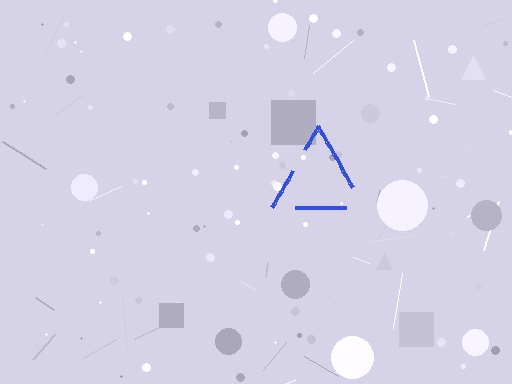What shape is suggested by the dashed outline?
The dashed outline suggests a triangle.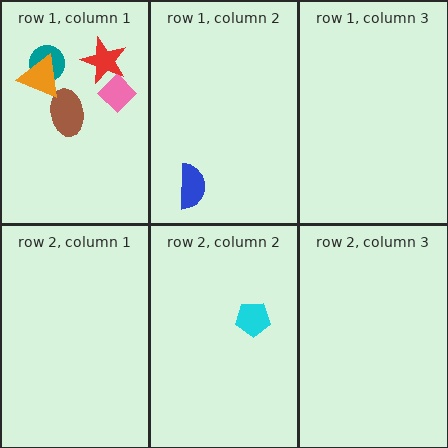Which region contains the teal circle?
The row 1, column 1 region.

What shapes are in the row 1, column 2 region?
The blue semicircle.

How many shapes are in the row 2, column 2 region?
1.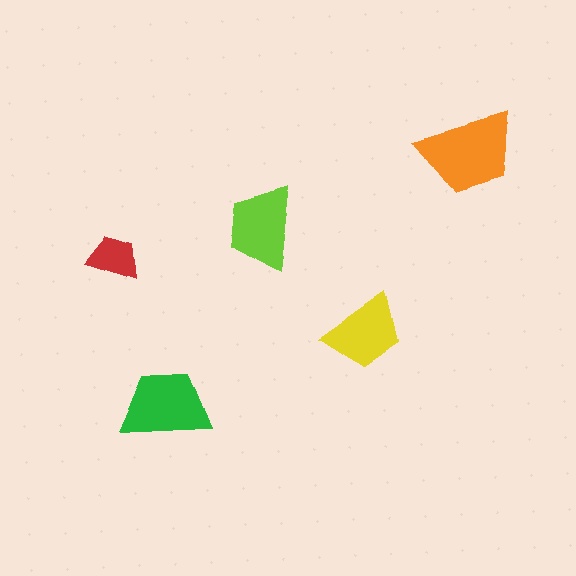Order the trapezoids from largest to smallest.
the orange one, the green one, the lime one, the yellow one, the red one.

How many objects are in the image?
There are 5 objects in the image.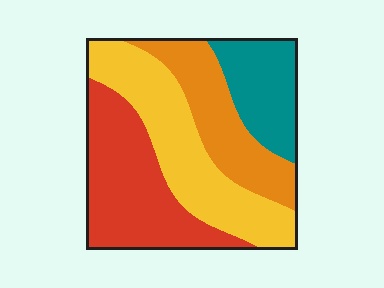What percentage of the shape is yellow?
Yellow covers 31% of the shape.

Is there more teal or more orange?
Orange.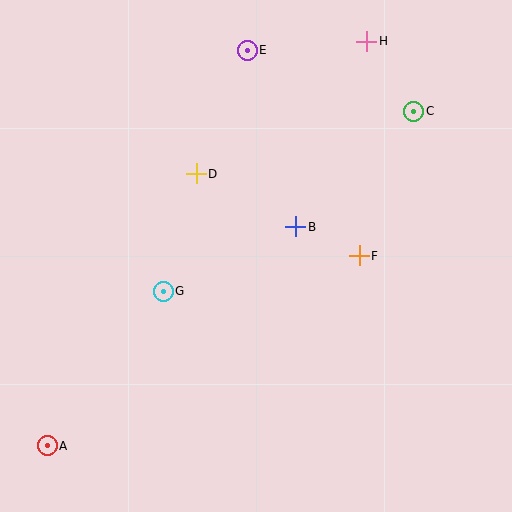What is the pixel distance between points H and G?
The distance between H and G is 323 pixels.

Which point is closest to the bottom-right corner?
Point F is closest to the bottom-right corner.